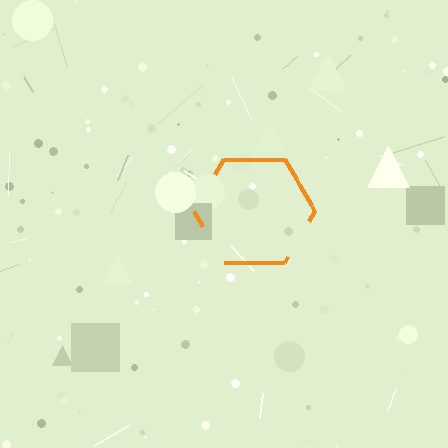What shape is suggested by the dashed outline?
The dashed outline suggests a hexagon.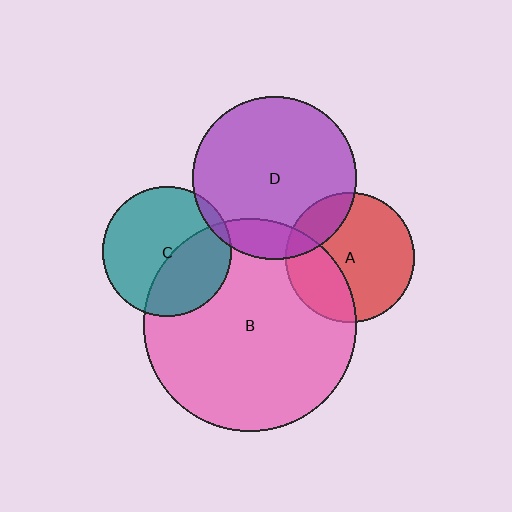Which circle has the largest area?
Circle B (pink).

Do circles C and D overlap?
Yes.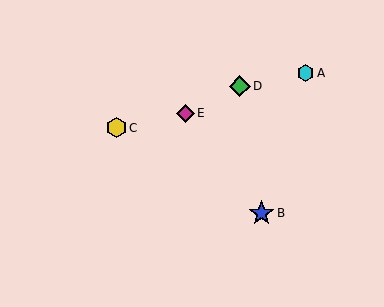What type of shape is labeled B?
Shape B is a blue star.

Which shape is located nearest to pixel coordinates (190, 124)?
The magenta diamond (labeled E) at (185, 113) is nearest to that location.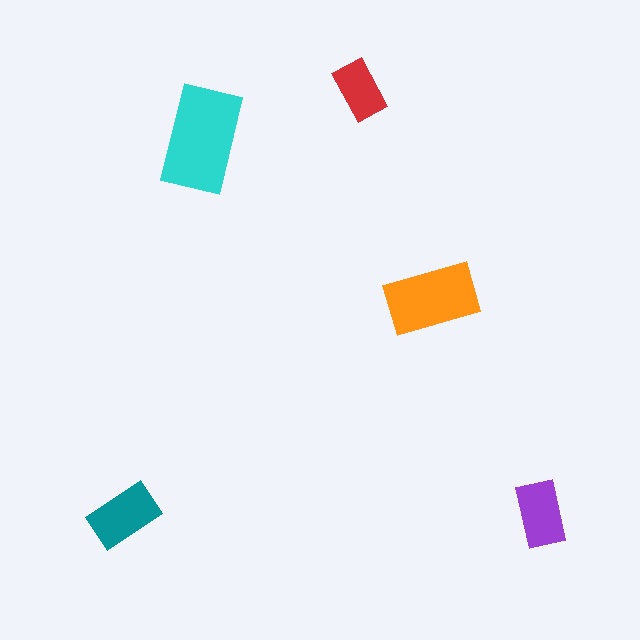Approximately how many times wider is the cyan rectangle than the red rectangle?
About 2 times wider.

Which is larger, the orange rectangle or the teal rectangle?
The orange one.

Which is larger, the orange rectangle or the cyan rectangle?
The cyan one.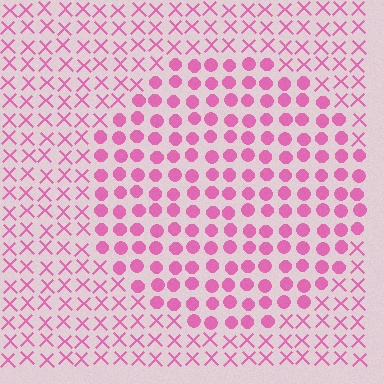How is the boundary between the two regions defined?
The boundary is defined by a change in element shape: circles inside vs. X marks outside. All elements share the same color and spacing.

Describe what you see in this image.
The image is filled with small pink elements arranged in a uniform grid. A circle-shaped region contains circles, while the surrounding area contains X marks. The boundary is defined purely by the change in element shape.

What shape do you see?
I see a circle.